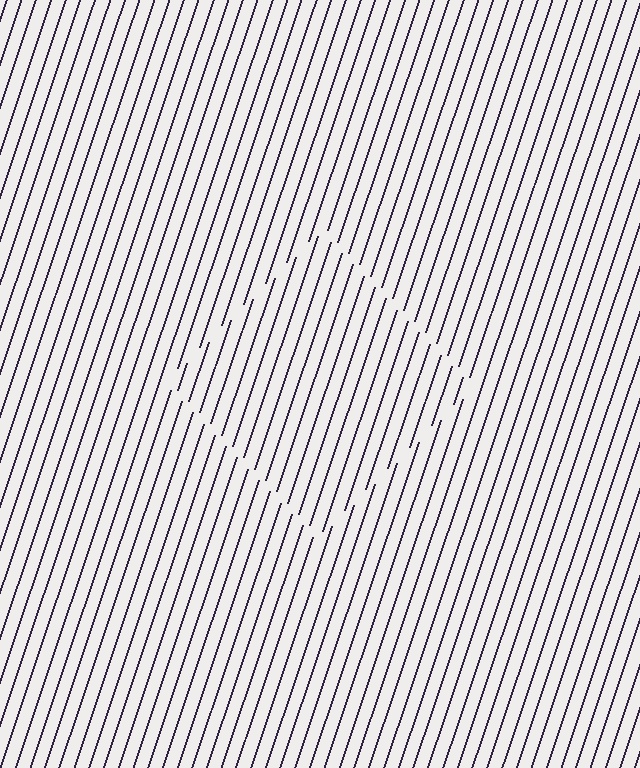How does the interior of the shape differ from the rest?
The interior of the shape contains the same grating, shifted by half a period — the contour is defined by the phase discontinuity where line-ends from the inner and outer gratings abut.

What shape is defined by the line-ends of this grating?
An illusory square. The interior of the shape contains the same grating, shifted by half a period — the contour is defined by the phase discontinuity where line-ends from the inner and outer gratings abut.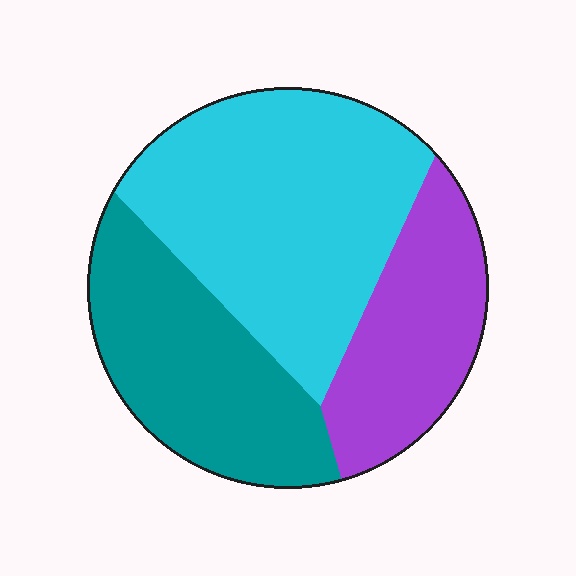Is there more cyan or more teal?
Cyan.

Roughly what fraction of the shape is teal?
Teal takes up between a sixth and a third of the shape.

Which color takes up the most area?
Cyan, at roughly 45%.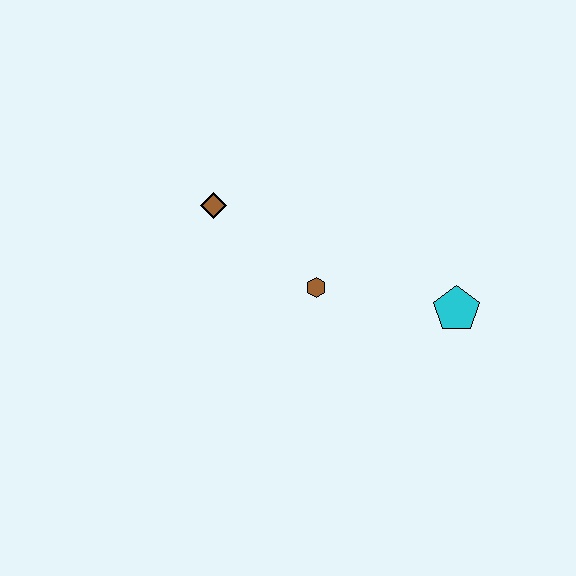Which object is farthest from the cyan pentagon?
The brown diamond is farthest from the cyan pentagon.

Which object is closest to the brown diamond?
The brown hexagon is closest to the brown diamond.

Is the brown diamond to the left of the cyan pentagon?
Yes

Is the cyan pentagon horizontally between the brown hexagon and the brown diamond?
No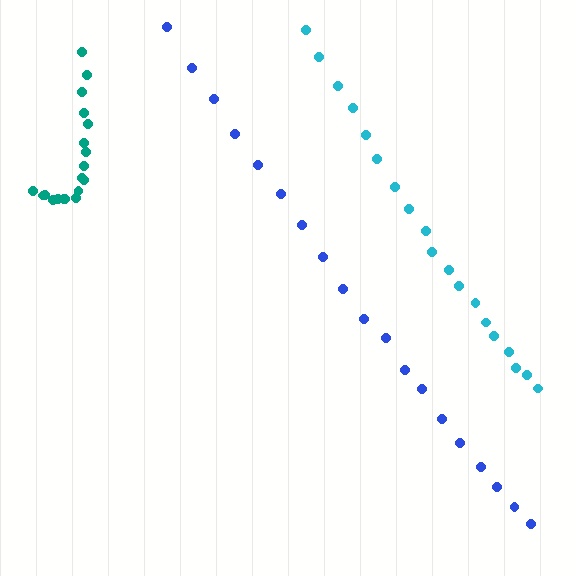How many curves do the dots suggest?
There are 3 distinct paths.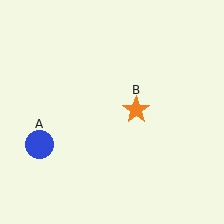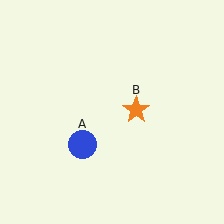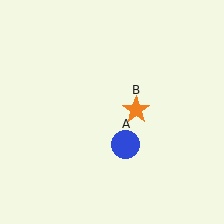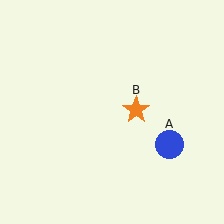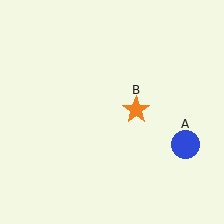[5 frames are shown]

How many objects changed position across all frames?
1 object changed position: blue circle (object A).